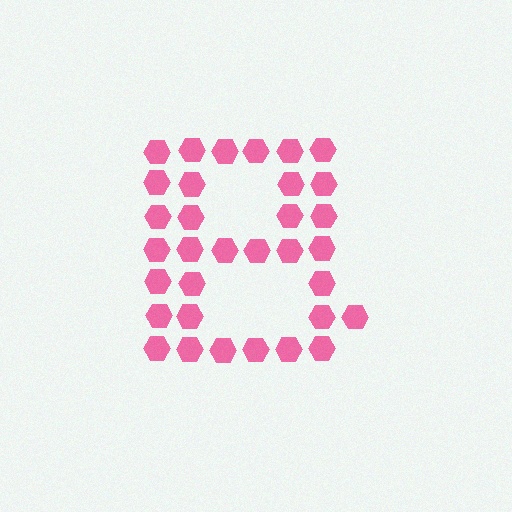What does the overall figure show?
The overall figure shows the letter B.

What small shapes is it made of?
It is made of small hexagons.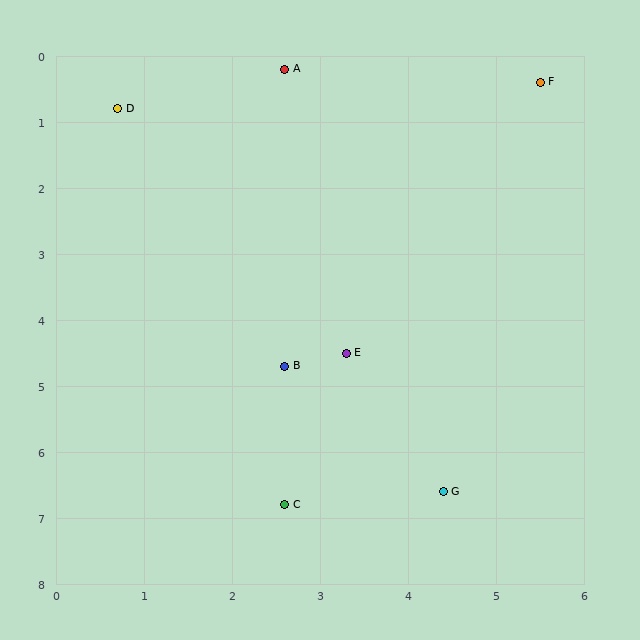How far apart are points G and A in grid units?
Points G and A are about 6.6 grid units apart.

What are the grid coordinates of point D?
Point D is at approximately (0.7, 0.8).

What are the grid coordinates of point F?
Point F is at approximately (5.5, 0.4).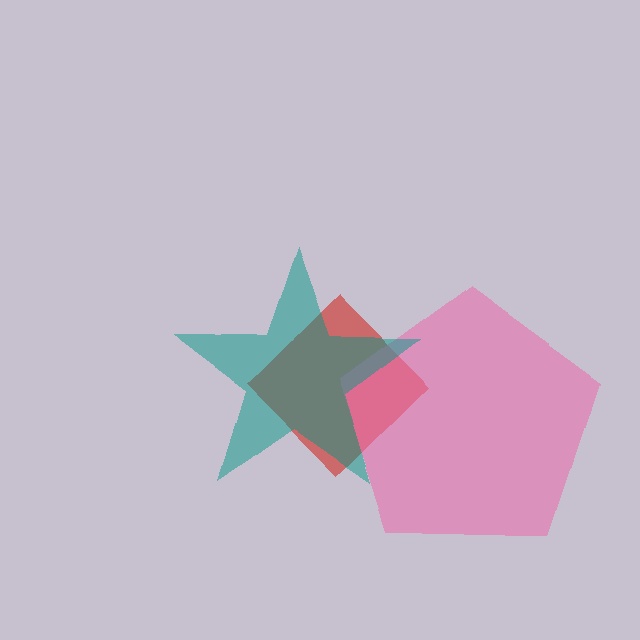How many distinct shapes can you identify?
There are 3 distinct shapes: a red diamond, a pink pentagon, a teal star.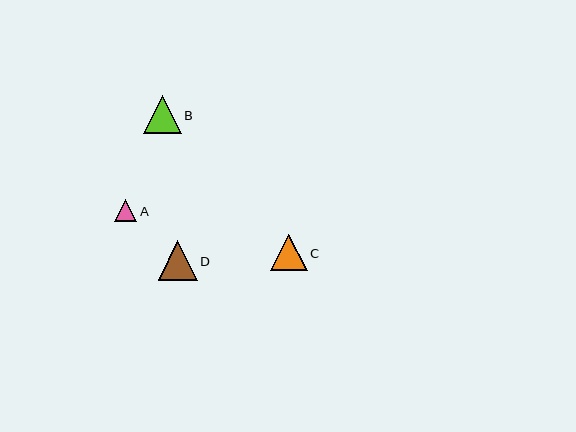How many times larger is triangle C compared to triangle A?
Triangle C is approximately 1.7 times the size of triangle A.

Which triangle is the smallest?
Triangle A is the smallest with a size of approximately 22 pixels.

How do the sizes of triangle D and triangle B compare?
Triangle D and triangle B are approximately the same size.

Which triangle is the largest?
Triangle D is the largest with a size of approximately 39 pixels.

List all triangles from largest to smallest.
From largest to smallest: D, B, C, A.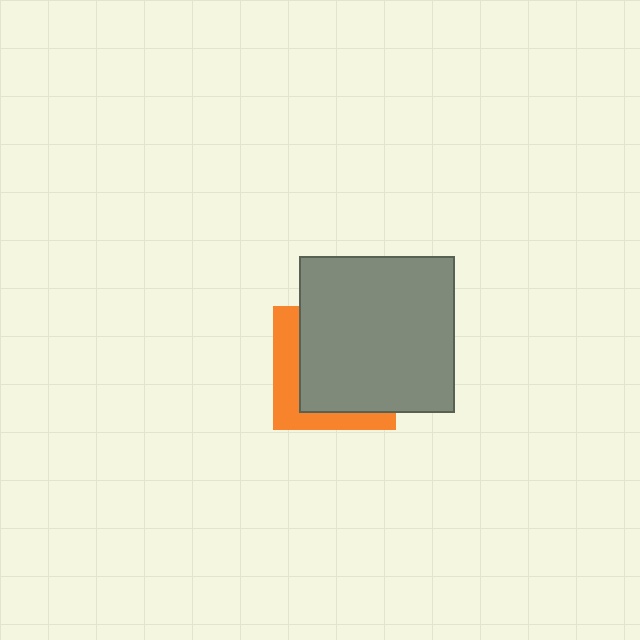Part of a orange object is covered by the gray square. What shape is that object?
It is a square.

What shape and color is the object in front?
The object in front is a gray square.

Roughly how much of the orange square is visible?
A small part of it is visible (roughly 31%).